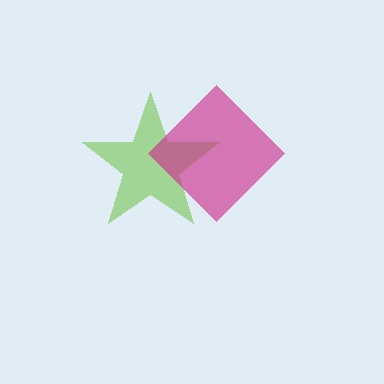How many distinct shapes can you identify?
There are 2 distinct shapes: a lime star, a magenta diamond.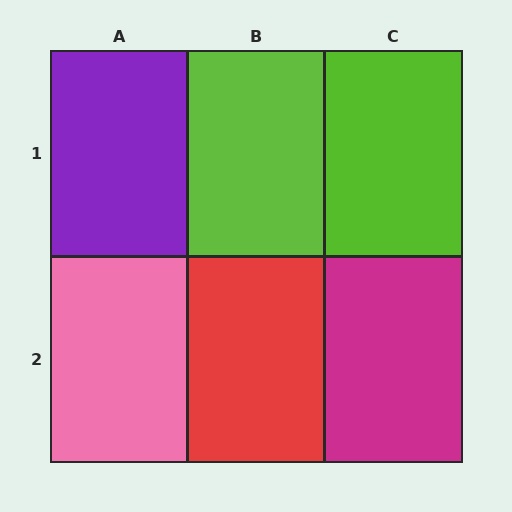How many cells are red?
1 cell is red.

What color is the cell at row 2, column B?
Red.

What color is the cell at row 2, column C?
Magenta.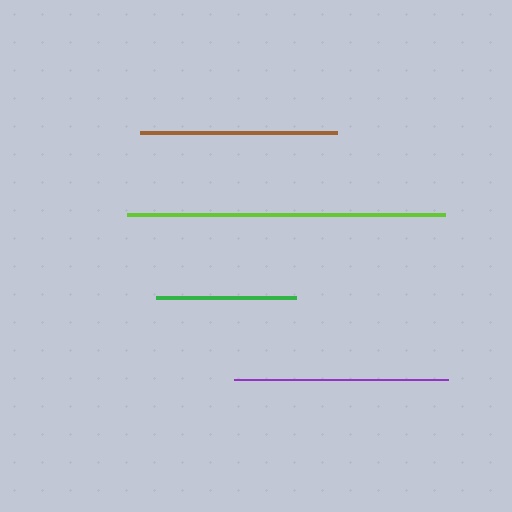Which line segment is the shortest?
The green line is the shortest at approximately 140 pixels.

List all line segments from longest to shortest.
From longest to shortest: lime, purple, brown, green.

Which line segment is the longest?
The lime line is the longest at approximately 318 pixels.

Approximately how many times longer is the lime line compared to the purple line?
The lime line is approximately 1.5 times the length of the purple line.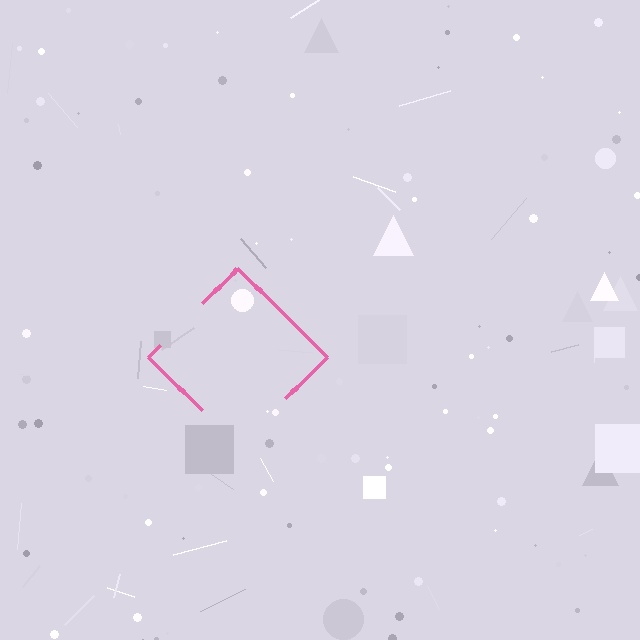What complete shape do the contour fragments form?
The contour fragments form a diamond.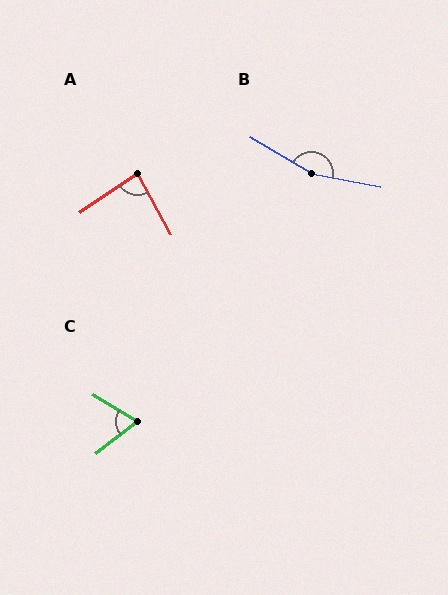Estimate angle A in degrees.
Approximately 85 degrees.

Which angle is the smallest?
C, at approximately 69 degrees.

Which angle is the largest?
B, at approximately 159 degrees.